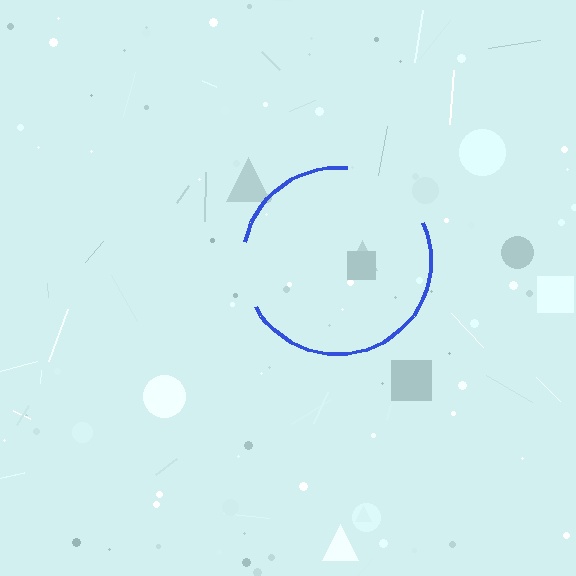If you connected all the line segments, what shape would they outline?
They would outline a circle.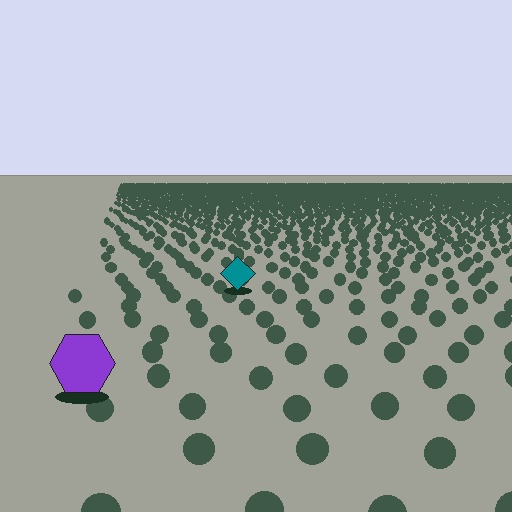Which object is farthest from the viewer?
The teal diamond is farthest from the viewer. It appears smaller and the ground texture around it is denser.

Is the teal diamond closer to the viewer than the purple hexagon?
No. The purple hexagon is closer — you can tell from the texture gradient: the ground texture is coarser near it.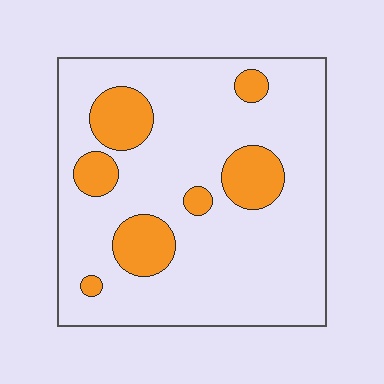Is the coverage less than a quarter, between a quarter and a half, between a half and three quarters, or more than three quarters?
Less than a quarter.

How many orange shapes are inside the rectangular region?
7.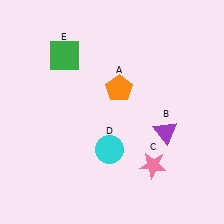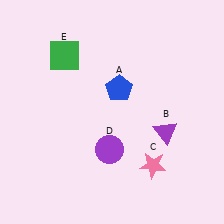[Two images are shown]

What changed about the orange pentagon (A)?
In Image 1, A is orange. In Image 2, it changed to blue.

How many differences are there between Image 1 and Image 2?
There are 2 differences between the two images.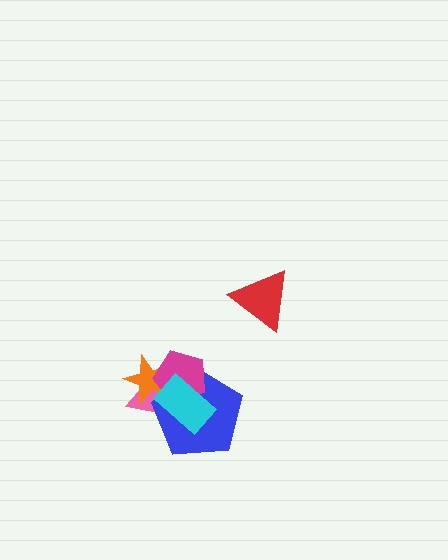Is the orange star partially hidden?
Yes, it is partially covered by another shape.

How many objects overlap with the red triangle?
0 objects overlap with the red triangle.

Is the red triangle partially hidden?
No, no other shape covers it.